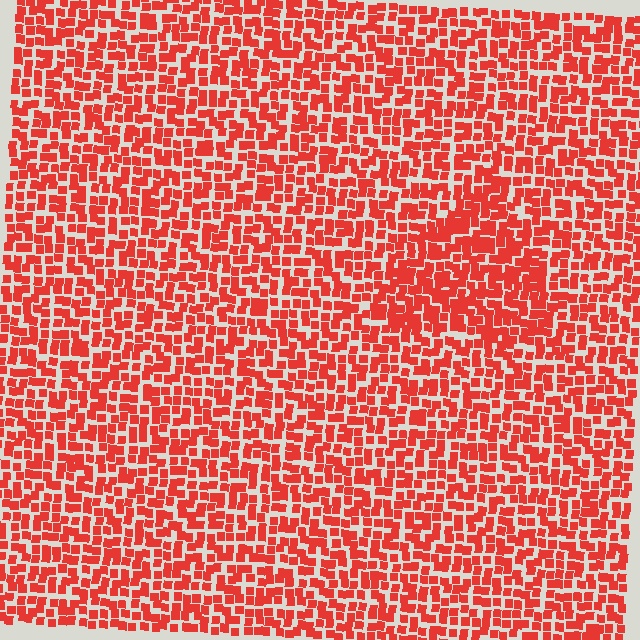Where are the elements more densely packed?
The elements are more densely packed inside the triangle boundary.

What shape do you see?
I see a triangle.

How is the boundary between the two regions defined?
The boundary is defined by a change in element density (approximately 1.4x ratio). All elements are the same color, size, and shape.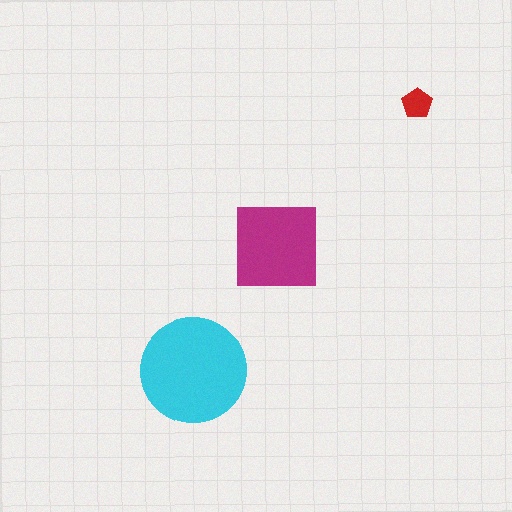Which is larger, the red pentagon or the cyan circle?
The cyan circle.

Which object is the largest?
The cyan circle.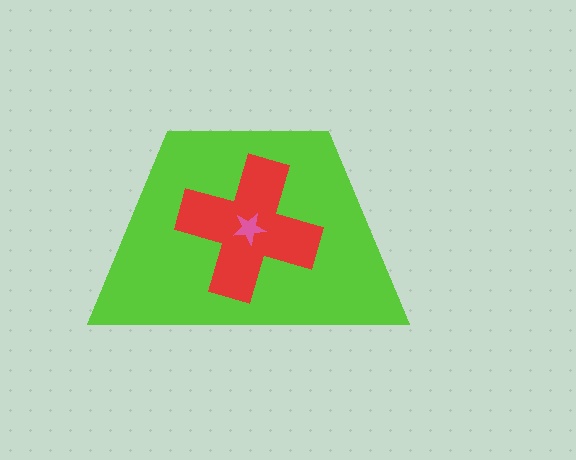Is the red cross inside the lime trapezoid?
Yes.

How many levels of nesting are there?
3.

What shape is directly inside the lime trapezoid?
The red cross.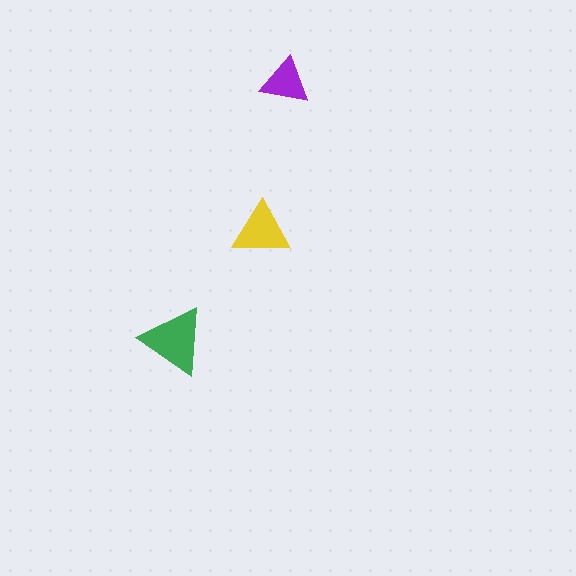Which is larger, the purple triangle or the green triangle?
The green one.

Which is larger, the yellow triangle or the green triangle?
The green one.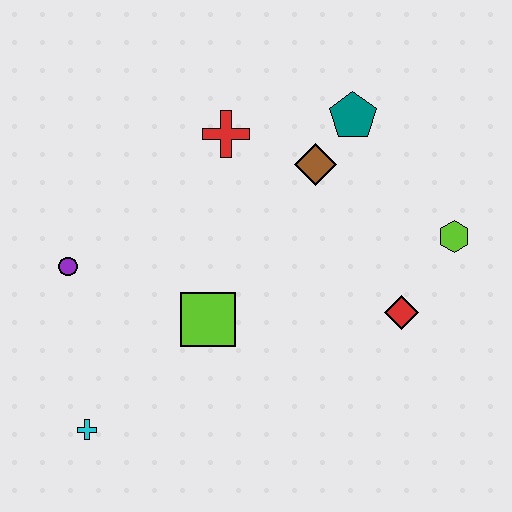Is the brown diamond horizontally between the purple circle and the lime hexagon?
Yes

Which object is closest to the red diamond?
The lime hexagon is closest to the red diamond.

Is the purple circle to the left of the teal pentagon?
Yes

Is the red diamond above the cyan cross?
Yes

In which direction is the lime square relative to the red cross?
The lime square is below the red cross.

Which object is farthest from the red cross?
The cyan cross is farthest from the red cross.